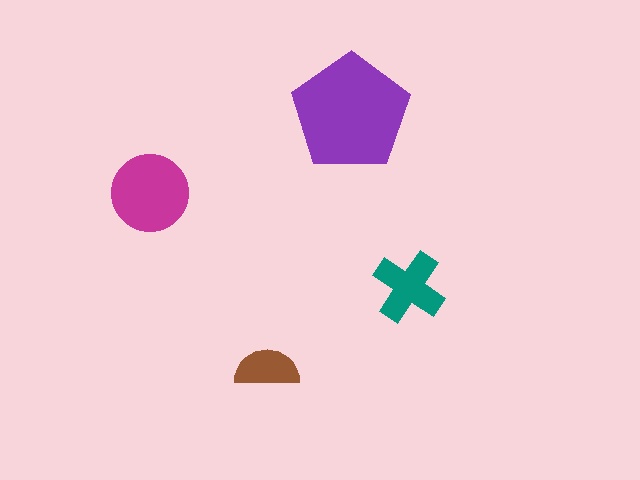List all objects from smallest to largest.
The brown semicircle, the teal cross, the magenta circle, the purple pentagon.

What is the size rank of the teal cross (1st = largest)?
3rd.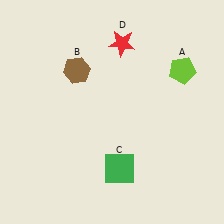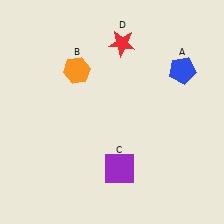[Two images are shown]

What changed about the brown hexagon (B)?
In Image 1, B is brown. In Image 2, it changed to orange.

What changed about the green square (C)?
In Image 1, C is green. In Image 2, it changed to purple.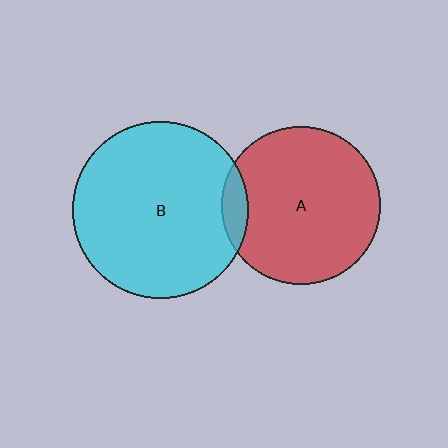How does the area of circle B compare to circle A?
Approximately 1.2 times.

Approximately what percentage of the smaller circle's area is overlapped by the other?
Approximately 10%.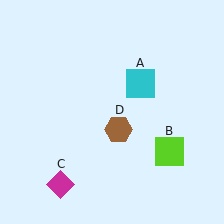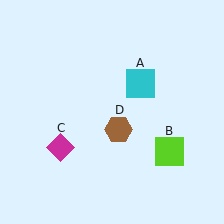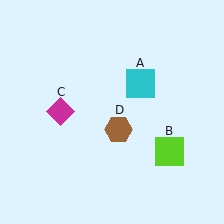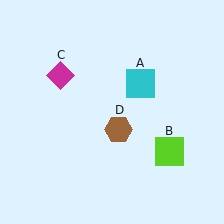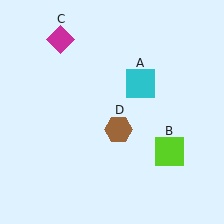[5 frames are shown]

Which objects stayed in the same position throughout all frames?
Cyan square (object A) and lime square (object B) and brown hexagon (object D) remained stationary.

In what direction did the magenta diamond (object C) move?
The magenta diamond (object C) moved up.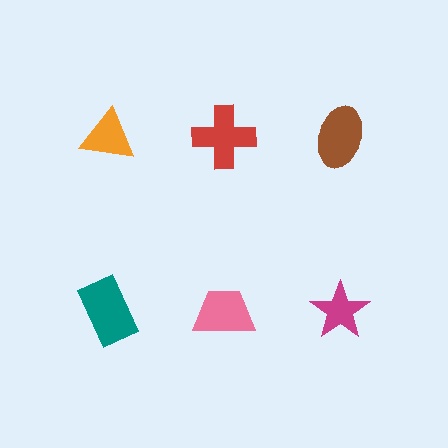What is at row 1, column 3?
A brown ellipse.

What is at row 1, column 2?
A red cross.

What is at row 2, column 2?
A pink trapezoid.